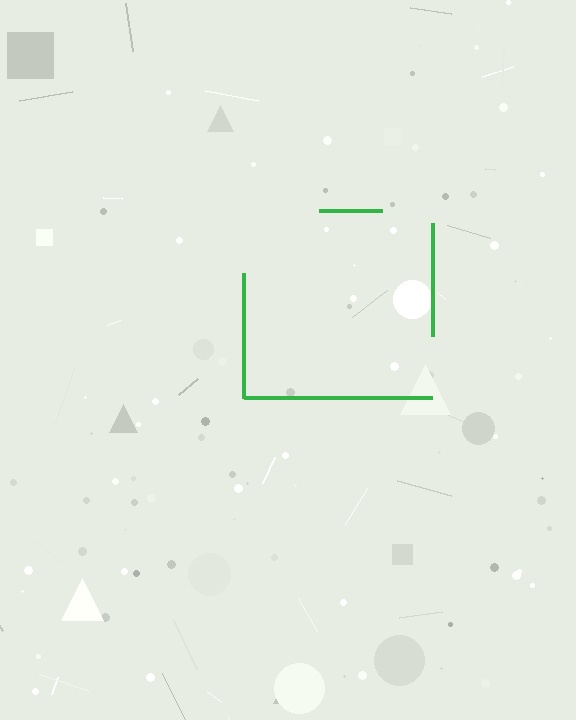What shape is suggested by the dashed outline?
The dashed outline suggests a square.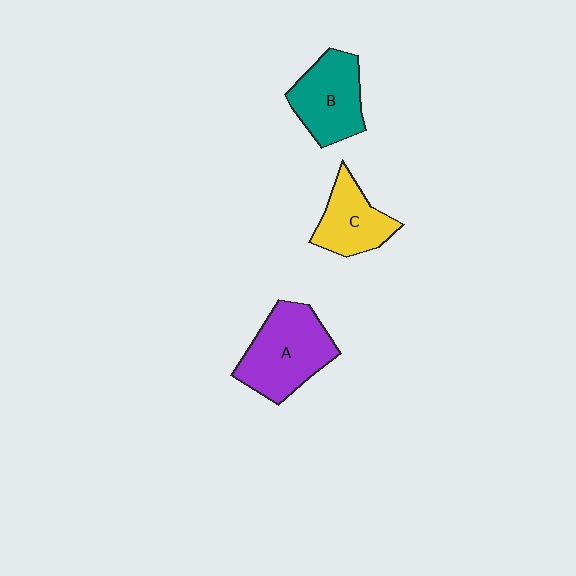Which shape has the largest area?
Shape A (purple).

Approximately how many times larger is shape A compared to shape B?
Approximately 1.2 times.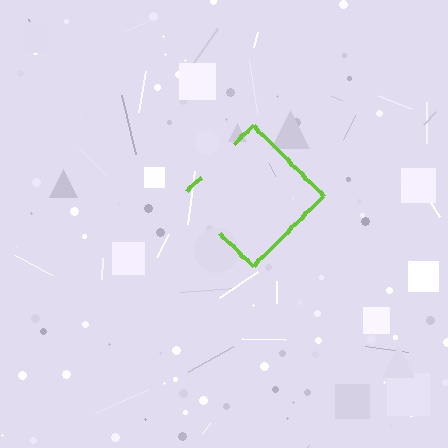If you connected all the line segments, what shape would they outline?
They would outline a diamond.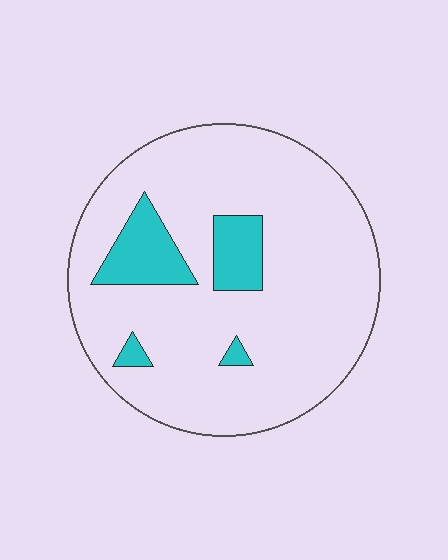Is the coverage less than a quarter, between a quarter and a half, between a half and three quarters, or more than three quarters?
Less than a quarter.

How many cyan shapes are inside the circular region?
4.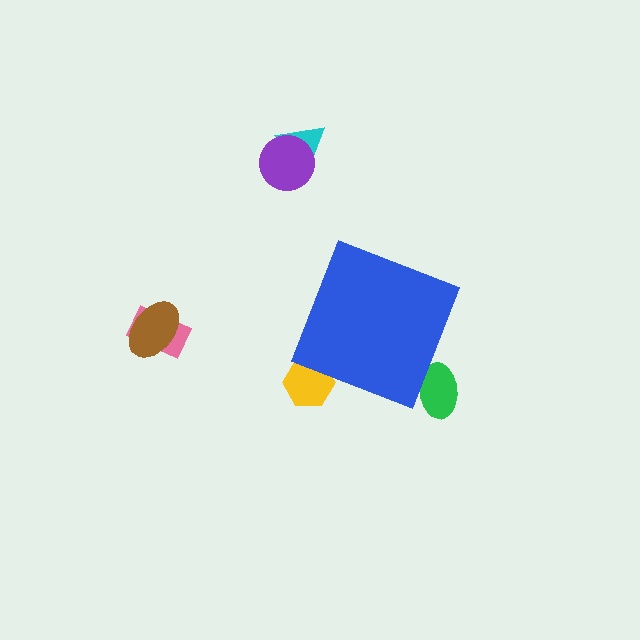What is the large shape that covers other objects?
A blue diamond.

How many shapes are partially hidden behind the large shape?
2 shapes are partially hidden.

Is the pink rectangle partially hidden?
No, the pink rectangle is fully visible.